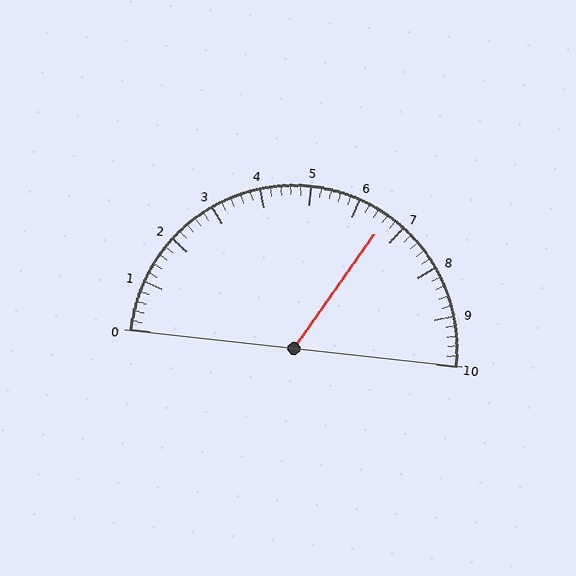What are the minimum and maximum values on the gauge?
The gauge ranges from 0 to 10.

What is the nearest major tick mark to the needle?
The nearest major tick mark is 7.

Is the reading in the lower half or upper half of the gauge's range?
The reading is in the upper half of the range (0 to 10).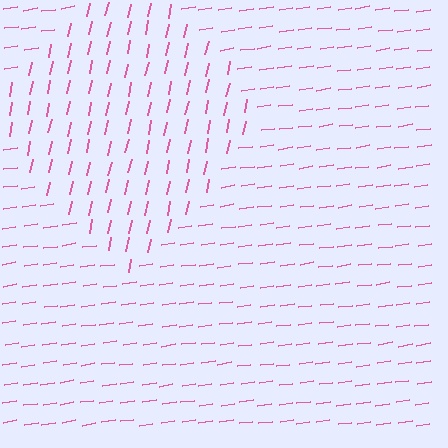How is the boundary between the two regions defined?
The boundary is defined purely by a change in line orientation (approximately 70 degrees difference). All lines are the same color and thickness.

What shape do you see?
I see a diamond.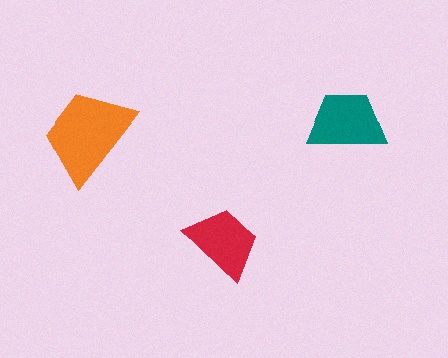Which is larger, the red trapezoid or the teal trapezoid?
The teal one.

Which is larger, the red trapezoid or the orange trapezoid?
The orange one.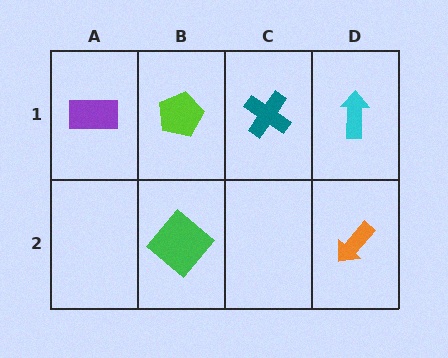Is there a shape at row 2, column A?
No, that cell is empty.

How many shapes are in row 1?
4 shapes.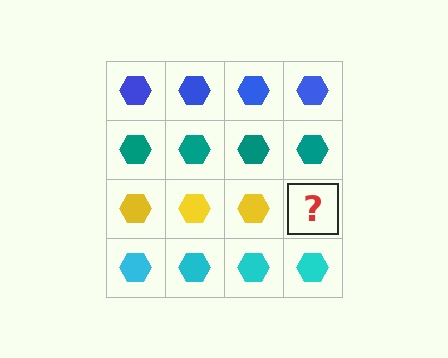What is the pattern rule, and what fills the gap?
The rule is that each row has a consistent color. The gap should be filled with a yellow hexagon.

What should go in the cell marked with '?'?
The missing cell should contain a yellow hexagon.